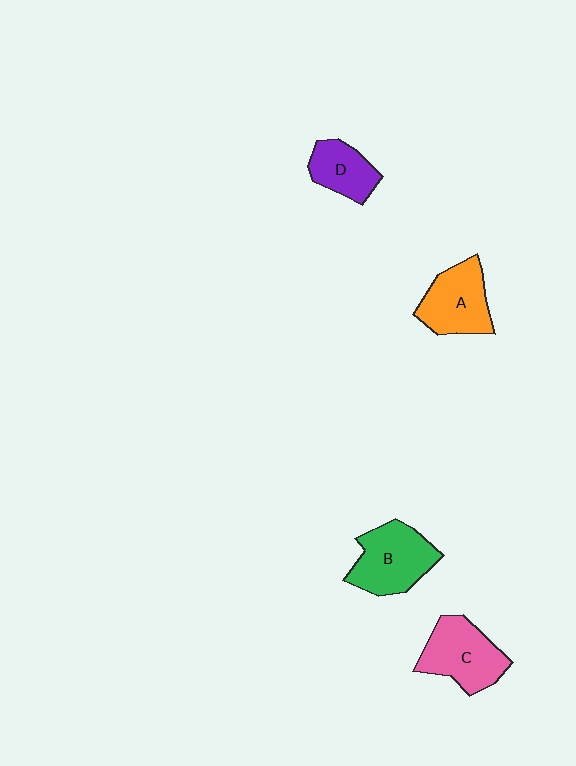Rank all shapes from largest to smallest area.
From largest to smallest: B (green), C (pink), A (orange), D (purple).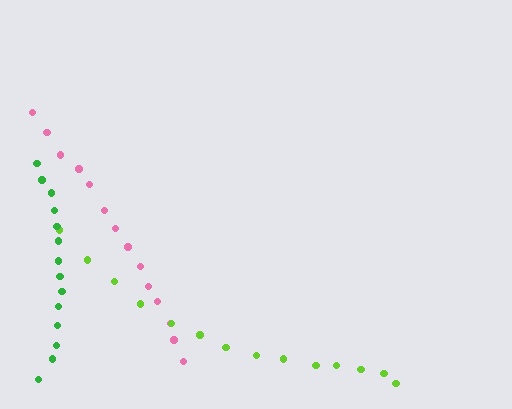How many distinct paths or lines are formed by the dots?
There are 3 distinct paths.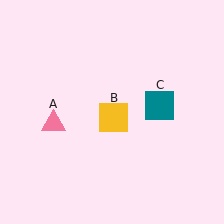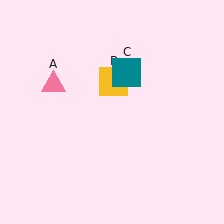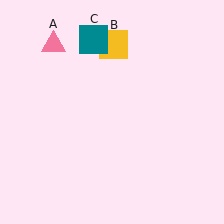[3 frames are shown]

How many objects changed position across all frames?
3 objects changed position: pink triangle (object A), yellow square (object B), teal square (object C).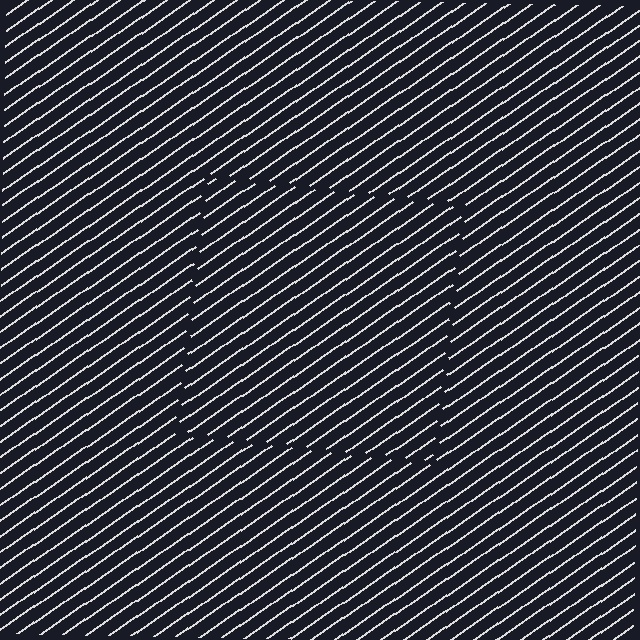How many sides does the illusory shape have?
4 sides — the line-ends trace a square.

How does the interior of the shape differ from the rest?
The interior of the shape contains the same grating, shifted by half a period — the contour is defined by the phase discontinuity where line-ends from the inner and outer gratings abut.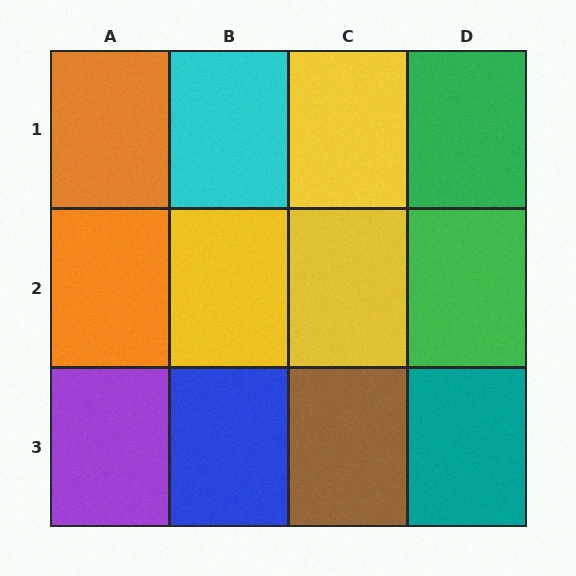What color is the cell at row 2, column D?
Green.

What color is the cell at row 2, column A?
Orange.